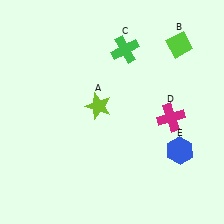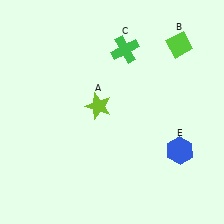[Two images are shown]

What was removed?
The magenta cross (D) was removed in Image 2.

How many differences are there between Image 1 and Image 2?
There is 1 difference between the two images.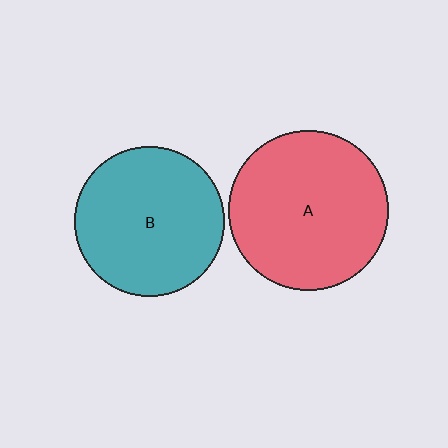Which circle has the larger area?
Circle A (red).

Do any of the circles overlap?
No, none of the circles overlap.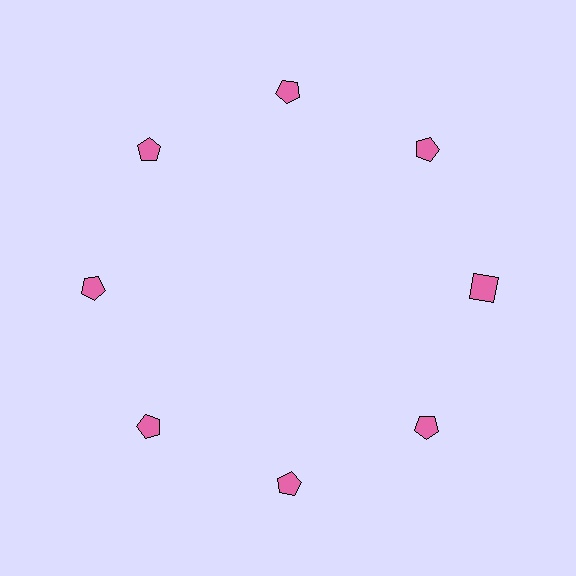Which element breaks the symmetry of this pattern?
The pink square at roughly the 3 o'clock position breaks the symmetry. All other shapes are pink pentagons.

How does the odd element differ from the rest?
It has a different shape: square instead of pentagon.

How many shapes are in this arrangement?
There are 8 shapes arranged in a ring pattern.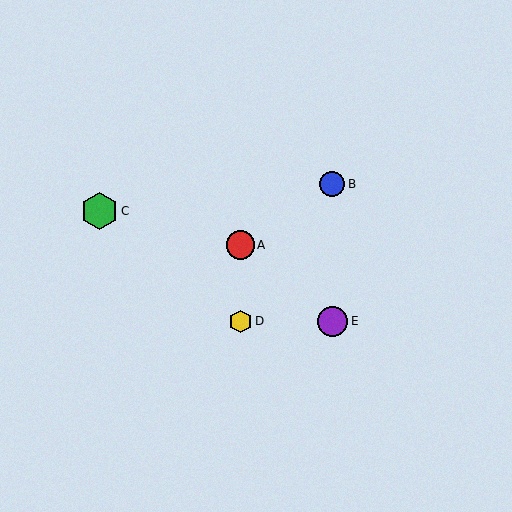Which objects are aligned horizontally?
Objects D, E are aligned horizontally.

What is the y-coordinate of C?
Object C is at y≈211.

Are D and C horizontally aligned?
No, D is at y≈321 and C is at y≈211.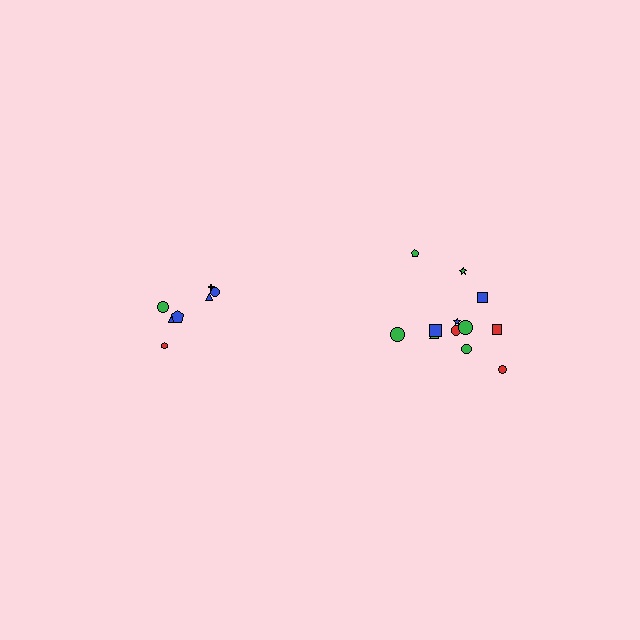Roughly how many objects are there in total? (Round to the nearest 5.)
Roughly 20 objects in total.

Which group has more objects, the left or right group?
The right group.